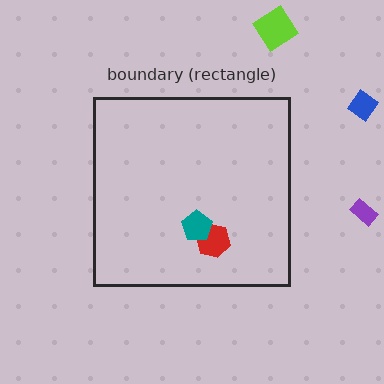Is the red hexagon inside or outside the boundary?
Inside.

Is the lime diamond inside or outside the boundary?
Outside.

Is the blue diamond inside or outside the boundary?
Outside.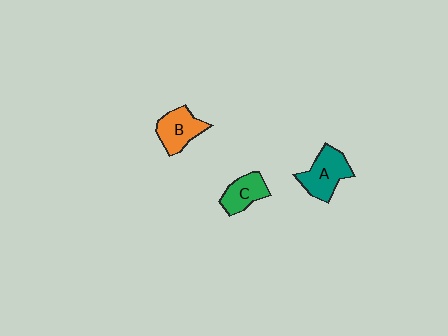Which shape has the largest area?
Shape A (teal).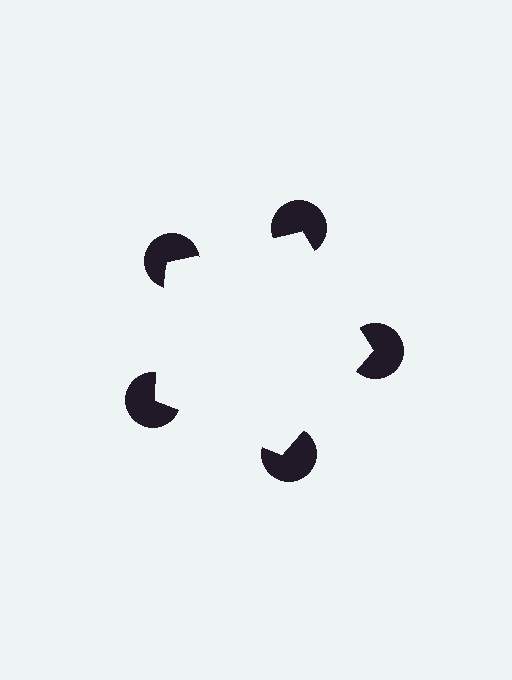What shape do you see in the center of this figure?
An illusory pentagon — its edges are inferred from the aligned wedge cuts in the pac-man discs, not physically drawn.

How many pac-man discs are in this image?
There are 5 — one at each vertex of the illusory pentagon.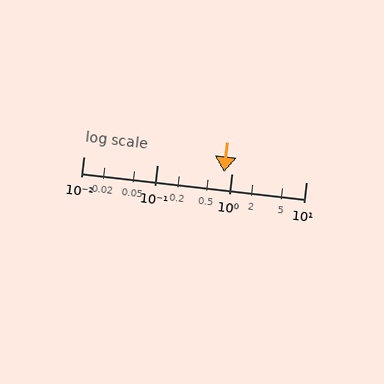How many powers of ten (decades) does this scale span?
The scale spans 3 decades, from 0.01 to 10.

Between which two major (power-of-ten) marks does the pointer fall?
The pointer is between 0.1 and 1.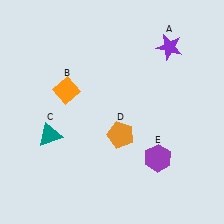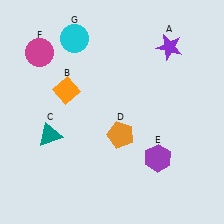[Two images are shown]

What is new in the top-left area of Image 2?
A cyan circle (G) was added in the top-left area of Image 2.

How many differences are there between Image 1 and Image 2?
There are 2 differences between the two images.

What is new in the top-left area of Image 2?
A magenta circle (F) was added in the top-left area of Image 2.